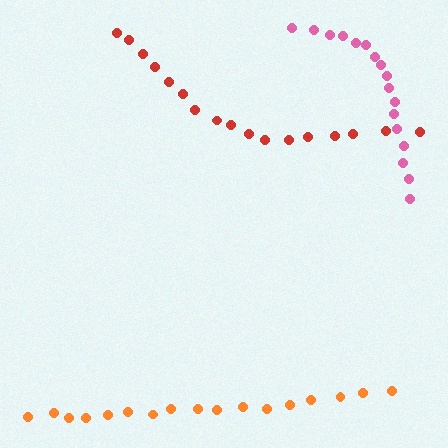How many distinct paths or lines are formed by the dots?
There are 3 distinct paths.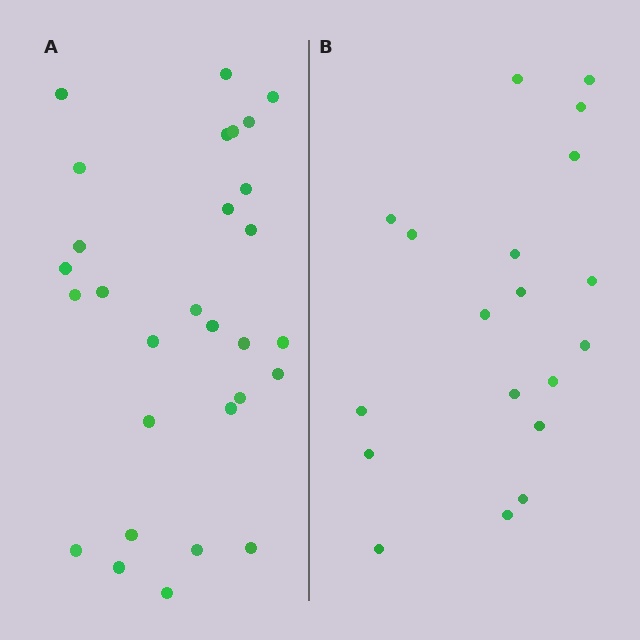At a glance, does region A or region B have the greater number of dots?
Region A (the left region) has more dots.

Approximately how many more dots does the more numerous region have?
Region A has roughly 10 or so more dots than region B.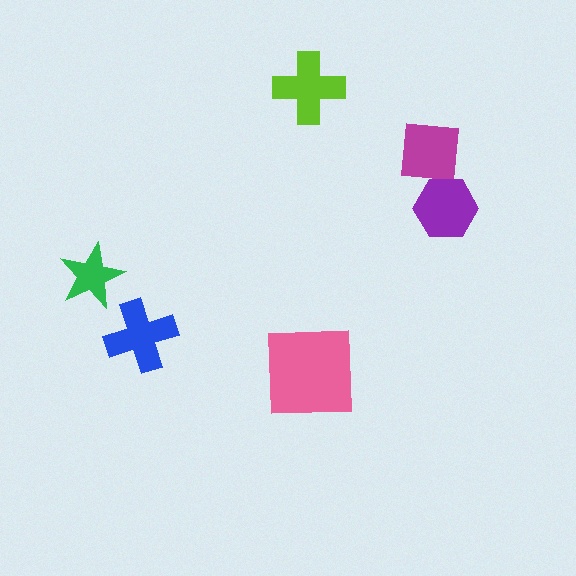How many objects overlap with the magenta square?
1 object overlaps with the magenta square.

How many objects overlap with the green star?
0 objects overlap with the green star.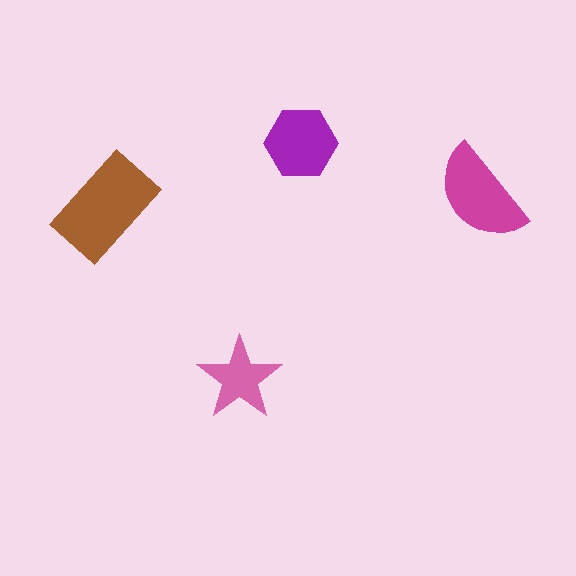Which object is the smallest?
The pink star.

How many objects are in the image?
There are 4 objects in the image.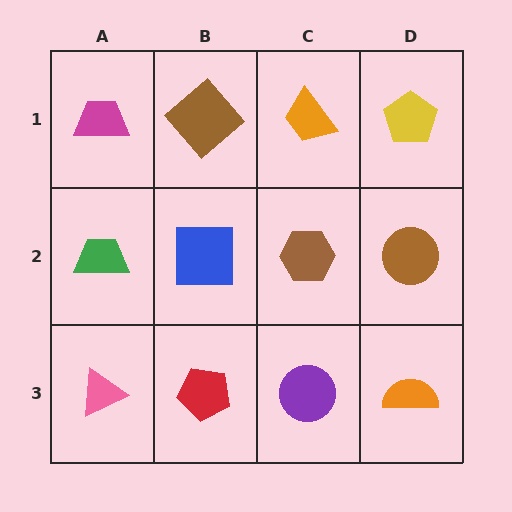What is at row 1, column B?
A brown diamond.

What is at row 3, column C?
A purple circle.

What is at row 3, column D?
An orange semicircle.